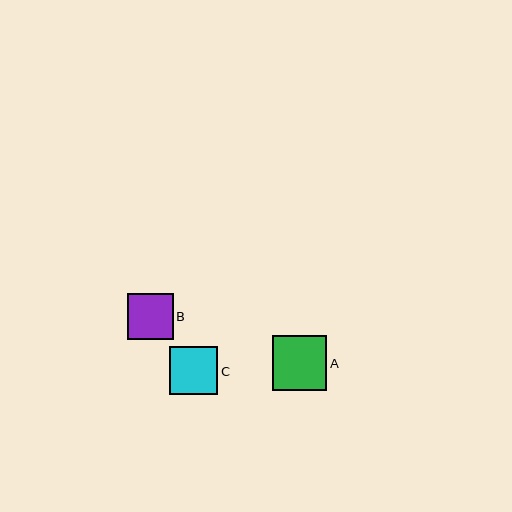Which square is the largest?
Square A is the largest with a size of approximately 55 pixels.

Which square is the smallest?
Square B is the smallest with a size of approximately 46 pixels.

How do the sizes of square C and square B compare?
Square C and square B are approximately the same size.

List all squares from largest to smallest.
From largest to smallest: A, C, B.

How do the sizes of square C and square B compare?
Square C and square B are approximately the same size.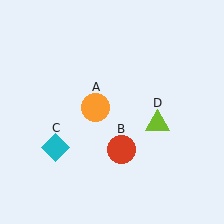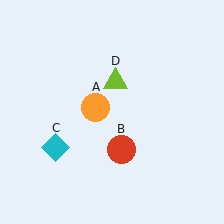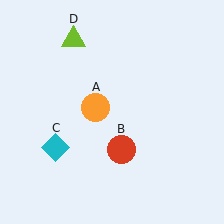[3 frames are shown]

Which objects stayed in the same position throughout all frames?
Orange circle (object A) and red circle (object B) and cyan diamond (object C) remained stationary.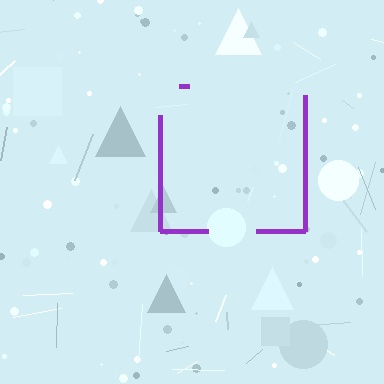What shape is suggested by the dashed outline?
The dashed outline suggests a square.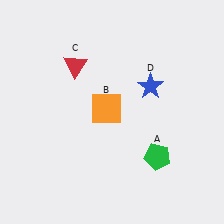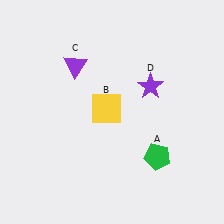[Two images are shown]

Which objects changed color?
B changed from orange to yellow. C changed from red to purple. D changed from blue to purple.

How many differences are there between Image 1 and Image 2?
There are 3 differences between the two images.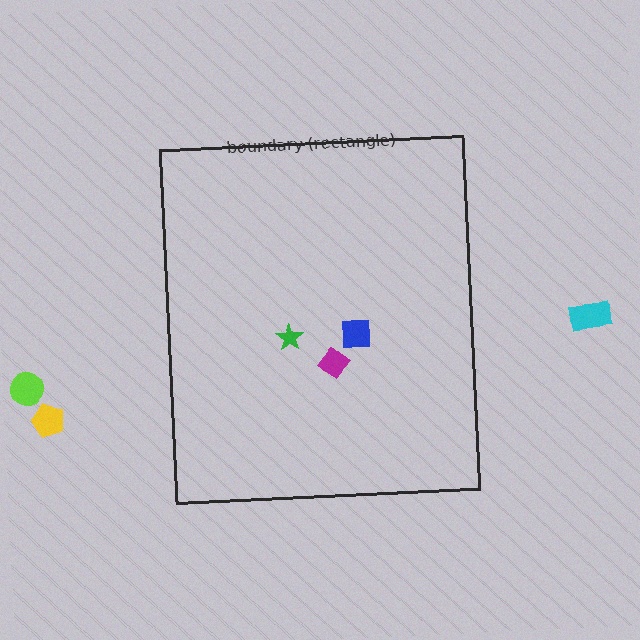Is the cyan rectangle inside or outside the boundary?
Outside.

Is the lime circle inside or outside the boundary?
Outside.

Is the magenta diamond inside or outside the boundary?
Inside.